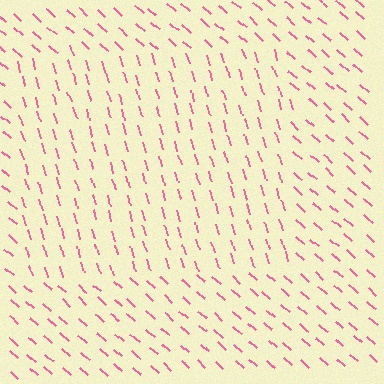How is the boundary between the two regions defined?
The boundary is defined purely by a change in line orientation (approximately 32 degrees difference). All lines are the same color and thickness.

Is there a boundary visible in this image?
Yes, there is a texture boundary formed by a change in line orientation.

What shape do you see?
I see a rectangle.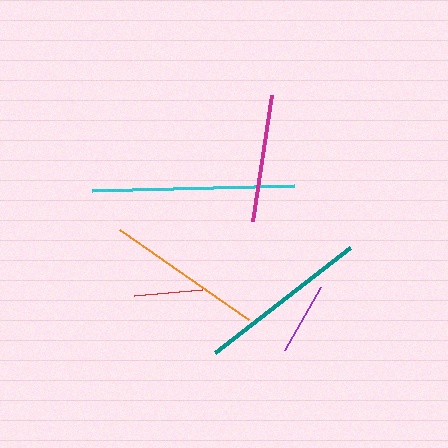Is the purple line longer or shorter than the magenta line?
The magenta line is longer than the purple line.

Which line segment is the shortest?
The red line is the shortest at approximately 68 pixels.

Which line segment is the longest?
The cyan line is the longest at approximately 202 pixels.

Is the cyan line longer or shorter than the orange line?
The cyan line is longer than the orange line.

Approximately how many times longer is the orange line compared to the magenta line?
The orange line is approximately 1.2 times the length of the magenta line.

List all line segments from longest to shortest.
From longest to shortest: cyan, teal, orange, magenta, purple, red.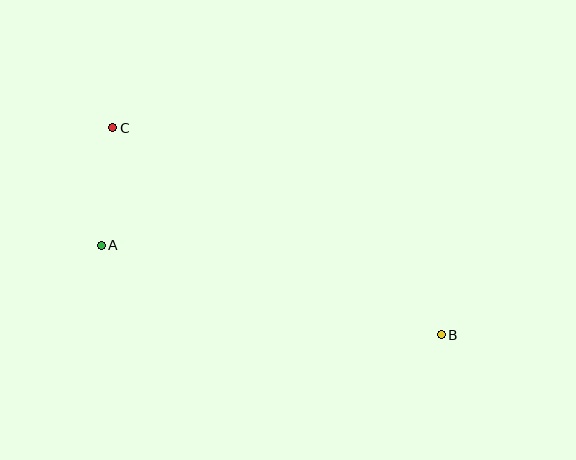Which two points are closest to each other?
Points A and C are closest to each other.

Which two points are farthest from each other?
Points B and C are farthest from each other.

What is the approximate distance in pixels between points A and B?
The distance between A and B is approximately 351 pixels.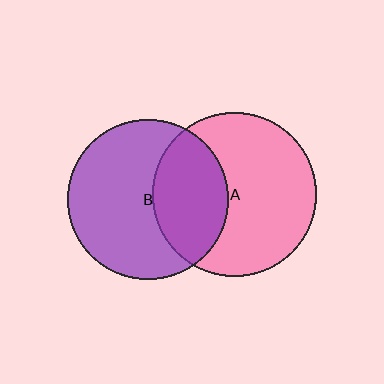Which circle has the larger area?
Circle A (pink).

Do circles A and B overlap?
Yes.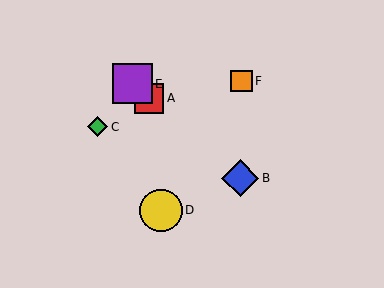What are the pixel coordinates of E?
Object E is at (132, 84).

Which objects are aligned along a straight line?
Objects A, B, E are aligned along a straight line.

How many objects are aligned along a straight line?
3 objects (A, B, E) are aligned along a straight line.